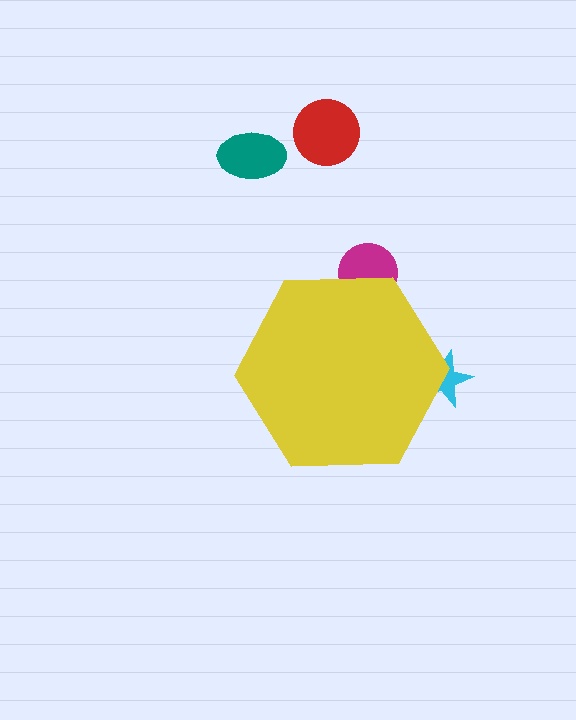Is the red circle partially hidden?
No, the red circle is fully visible.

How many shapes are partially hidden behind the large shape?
2 shapes are partially hidden.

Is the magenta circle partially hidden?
Yes, the magenta circle is partially hidden behind the yellow hexagon.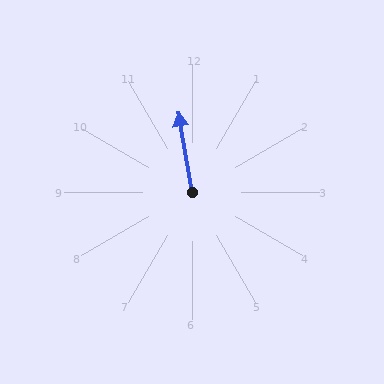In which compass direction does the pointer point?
North.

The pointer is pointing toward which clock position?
Roughly 12 o'clock.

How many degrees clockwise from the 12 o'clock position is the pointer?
Approximately 350 degrees.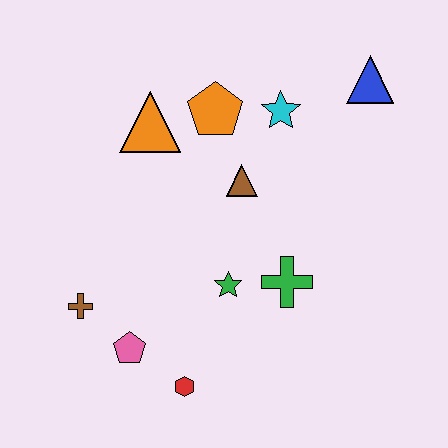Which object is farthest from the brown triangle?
The red hexagon is farthest from the brown triangle.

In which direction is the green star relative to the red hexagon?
The green star is above the red hexagon.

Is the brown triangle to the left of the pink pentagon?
No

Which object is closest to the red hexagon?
The pink pentagon is closest to the red hexagon.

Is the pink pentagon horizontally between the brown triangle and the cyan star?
No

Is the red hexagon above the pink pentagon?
No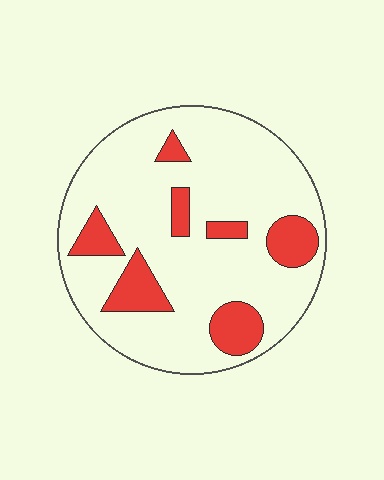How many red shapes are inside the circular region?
7.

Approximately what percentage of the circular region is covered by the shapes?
Approximately 20%.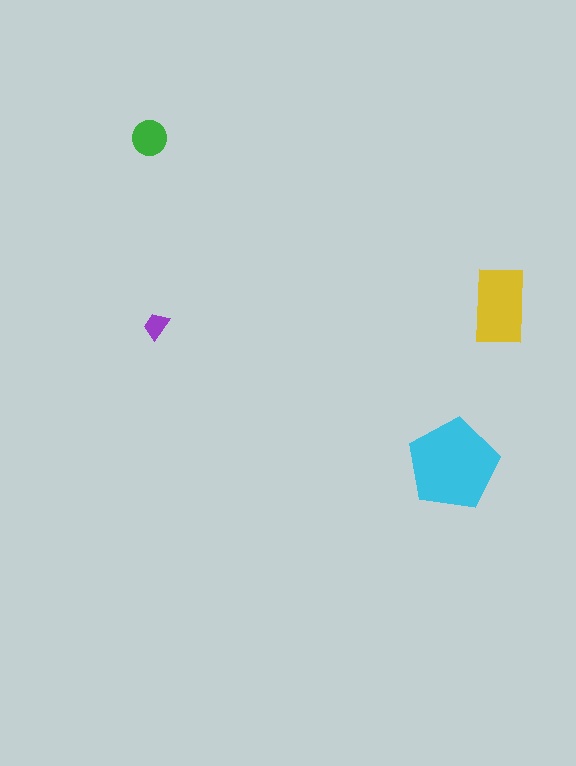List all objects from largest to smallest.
The cyan pentagon, the yellow rectangle, the green circle, the purple trapezoid.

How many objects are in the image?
There are 4 objects in the image.